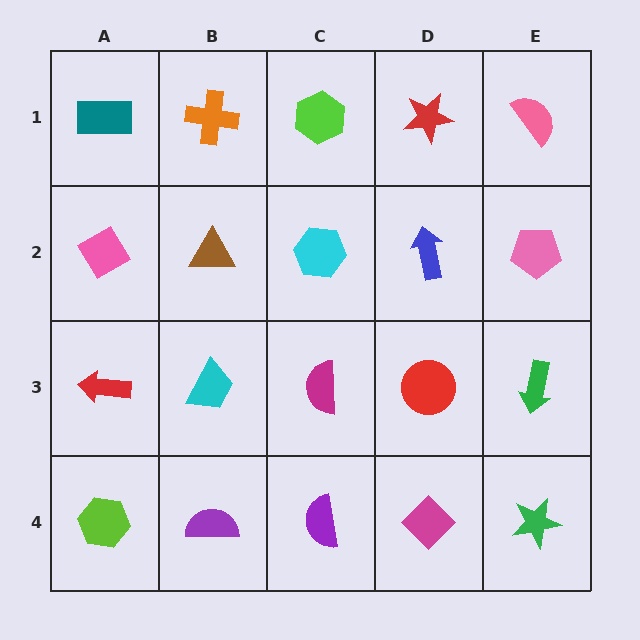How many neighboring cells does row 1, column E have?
2.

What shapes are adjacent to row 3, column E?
A pink pentagon (row 2, column E), a green star (row 4, column E), a red circle (row 3, column D).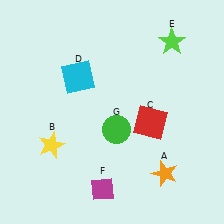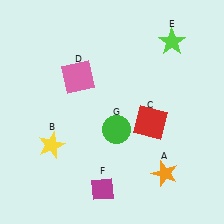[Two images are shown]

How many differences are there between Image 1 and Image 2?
There is 1 difference between the two images.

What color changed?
The square (D) changed from cyan in Image 1 to pink in Image 2.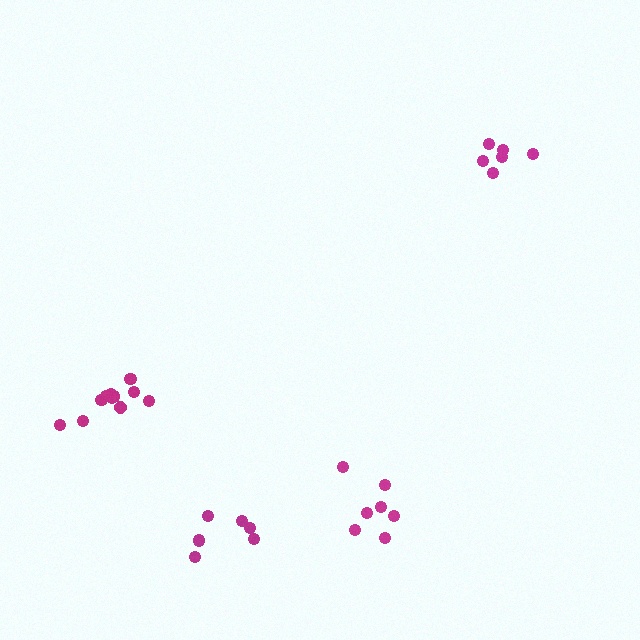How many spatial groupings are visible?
There are 4 spatial groupings.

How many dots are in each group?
Group 1: 7 dots, Group 2: 11 dots, Group 3: 6 dots, Group 4: 6 dots (30 total).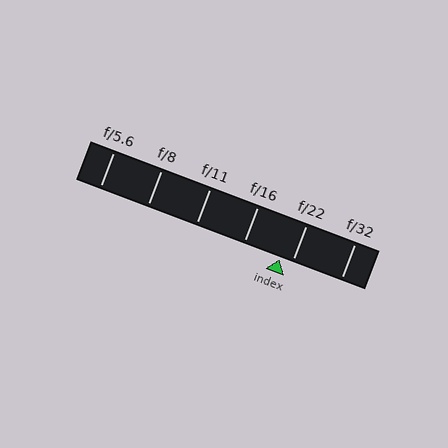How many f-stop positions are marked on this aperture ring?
There are 6 f-stop positions marked.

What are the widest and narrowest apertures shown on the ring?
The widest aperture shown is f/5.6 and the narrowest is f/32.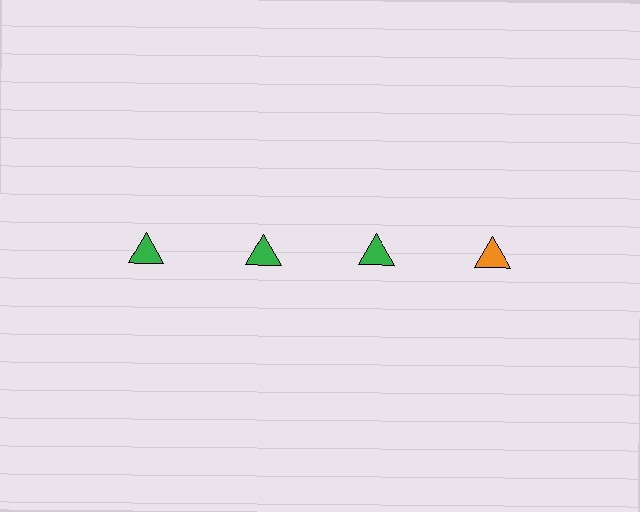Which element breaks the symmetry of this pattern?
The orange triangle in the top row, second from right column breaks the symmetry. All other shapes are green triangles.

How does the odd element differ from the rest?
It has a different color: orange instead of green.